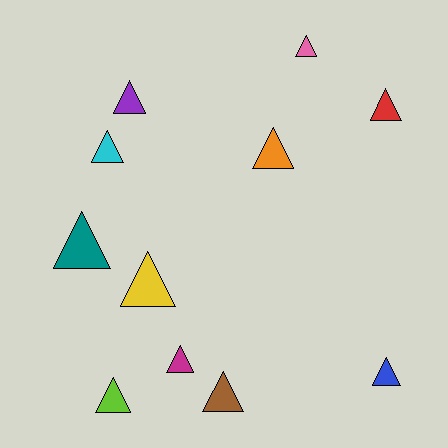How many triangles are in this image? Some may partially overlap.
There are 11 triangles.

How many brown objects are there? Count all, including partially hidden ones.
There is 1 brown object.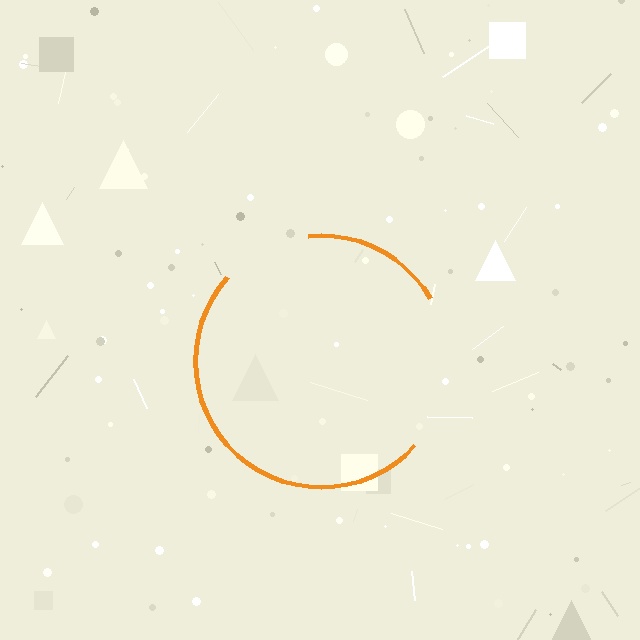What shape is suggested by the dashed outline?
The dashed outline suggests a circle.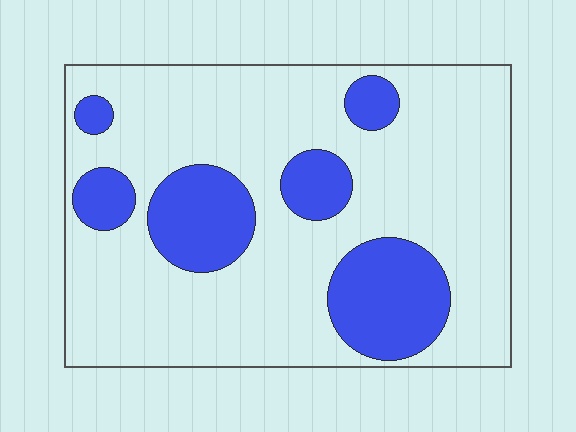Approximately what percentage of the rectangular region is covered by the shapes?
Approximately 25%.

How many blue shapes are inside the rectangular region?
6.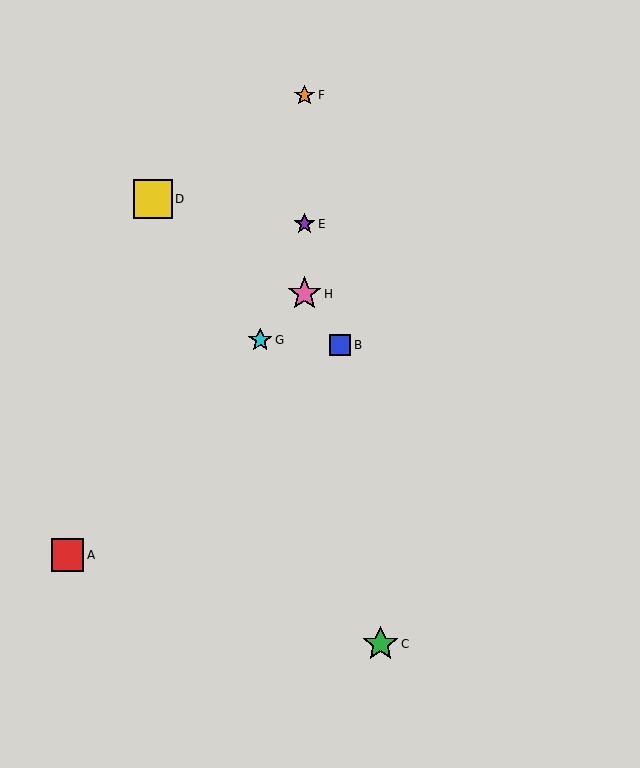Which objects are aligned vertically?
Objects E, F, H are aligned vertically.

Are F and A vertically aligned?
No, F is at x≈304 and A is at x≈67.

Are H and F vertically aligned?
Yes, both are at x≈304.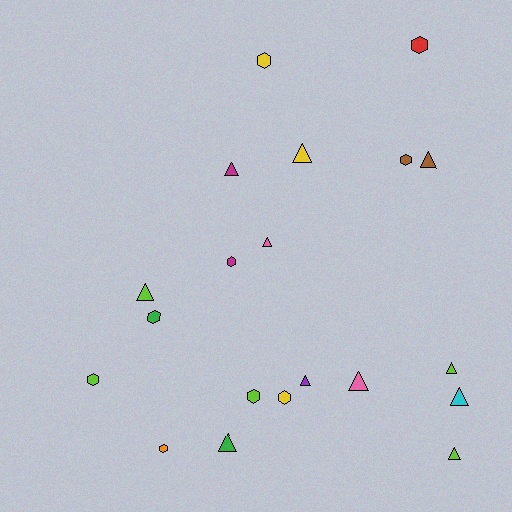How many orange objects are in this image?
There is 1 orange object.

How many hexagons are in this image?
There are 9 hexagons.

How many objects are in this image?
There are 20 objects.